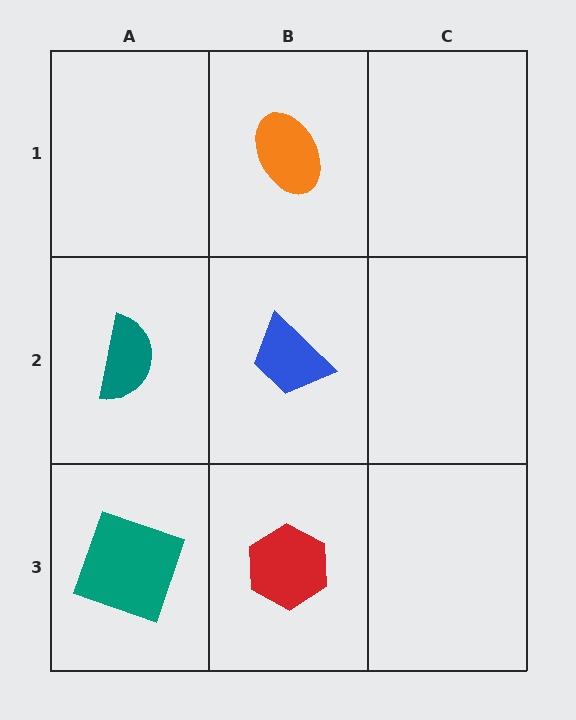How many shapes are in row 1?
1 shape.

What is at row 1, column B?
An orange ellipse.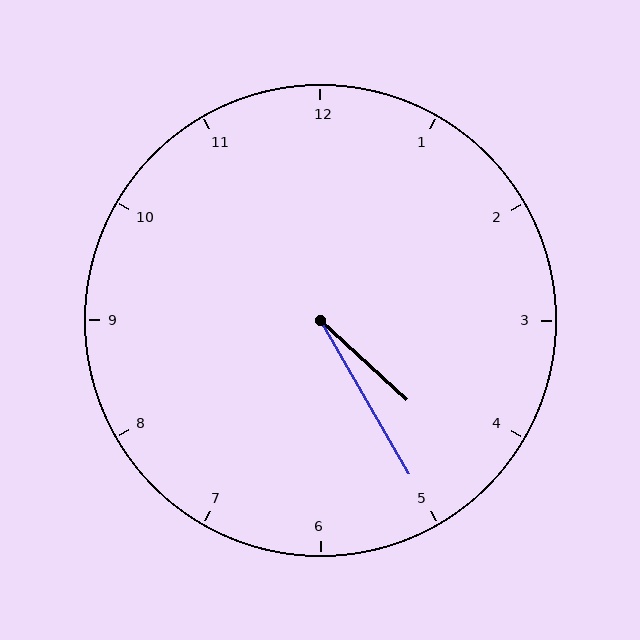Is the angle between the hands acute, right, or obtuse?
It is acute.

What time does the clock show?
4:25.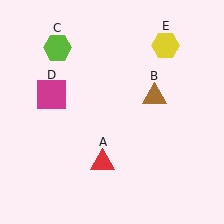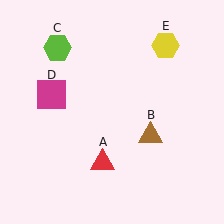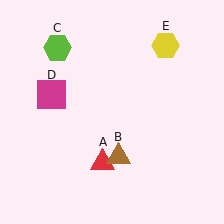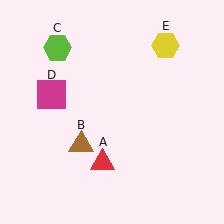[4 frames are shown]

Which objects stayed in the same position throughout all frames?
Red triangle (object A) and lime hexagon (object C) and magenta square (object D) and yellow hexagon (object E) remained stationary.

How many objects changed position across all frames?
1 object changed position: brown triangle (object B).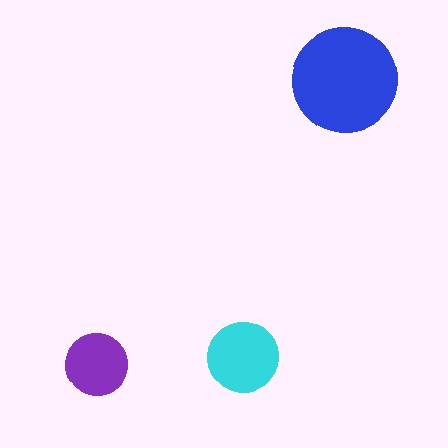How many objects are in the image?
There are 3 objects in the image.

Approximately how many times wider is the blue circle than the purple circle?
About 1.5 times wider.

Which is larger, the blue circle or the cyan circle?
The blue one.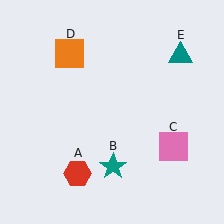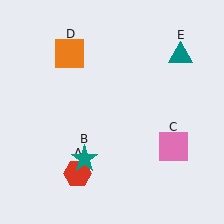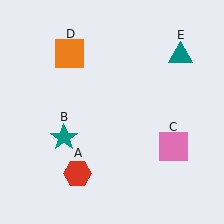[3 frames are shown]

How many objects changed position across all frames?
1 object changed position: teal star (object B).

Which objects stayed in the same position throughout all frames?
Red hexagon (object A) and pink square (object C) and orange square (object D) and teal triangle (object E) remained stationary.